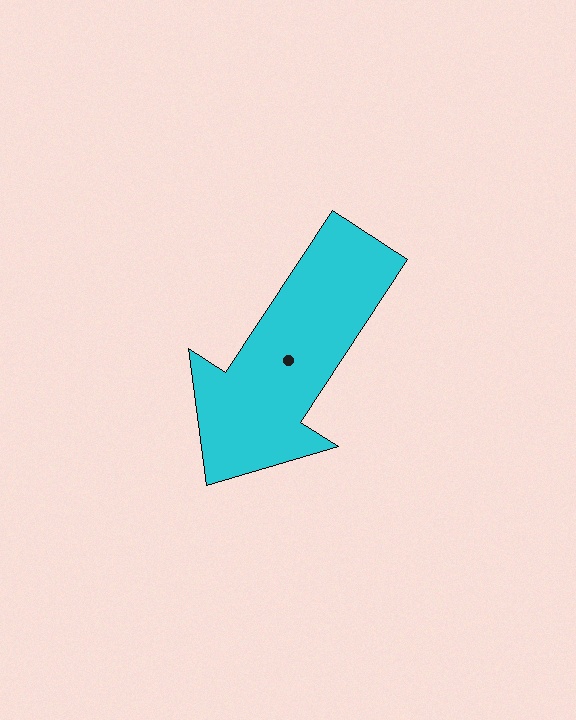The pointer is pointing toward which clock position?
Roughly 7 o'clock.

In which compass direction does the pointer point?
Southwest.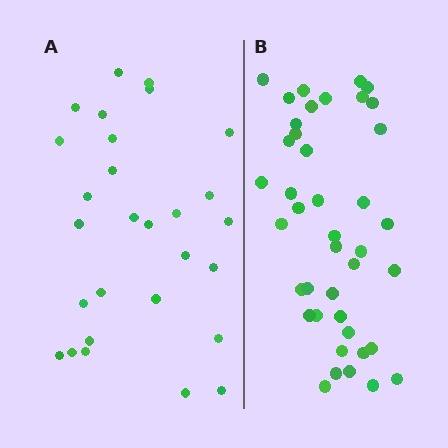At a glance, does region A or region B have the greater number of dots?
Region B (the right region) has more dots.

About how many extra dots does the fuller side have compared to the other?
Region B has approximately 15 more dots than region A.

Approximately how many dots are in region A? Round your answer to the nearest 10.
About 30 dots. (The exact count is 28, which rounds to 30.)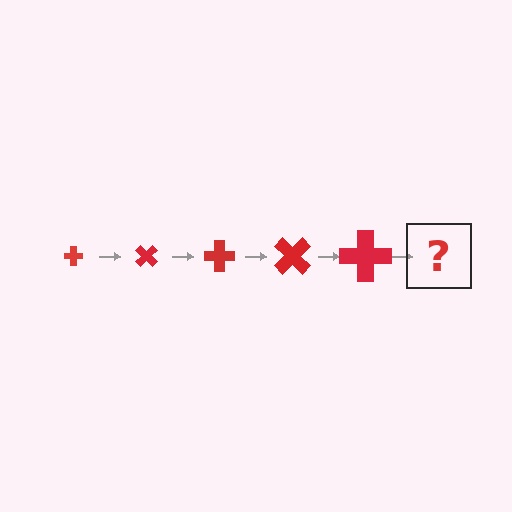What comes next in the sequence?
The next element should be a cross, larger than the previous one and rotated 225 degrees from the start.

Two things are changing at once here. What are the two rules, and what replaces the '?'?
The two rules are that the cross grows larger each step and it rotates 45 degrees each step. The '?' should be a cross, larger than the previous one and rotated 225 degrees from the start.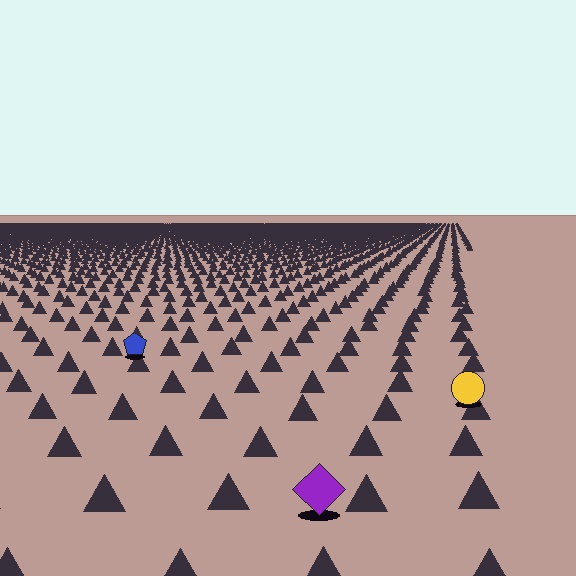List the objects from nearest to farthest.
From nearest to farthest: the purple diamond, the yellow circle, the blue pentagon.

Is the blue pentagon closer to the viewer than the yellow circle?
No. The yellow circle is closer — you can tell from the texture gradient: the ground texture is coarser near it.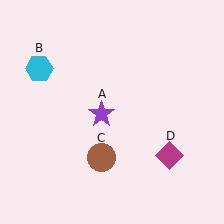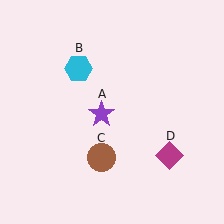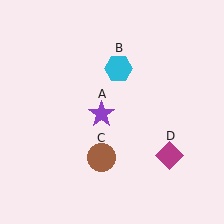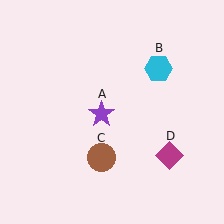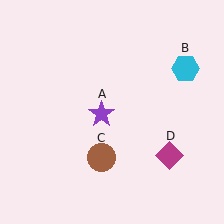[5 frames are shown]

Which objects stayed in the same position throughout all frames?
Purple star (object A) and brown circle (object C) and magenta diamond (object D) remained stationary.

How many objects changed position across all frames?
1 object changed position: cyan hexagon (object B).